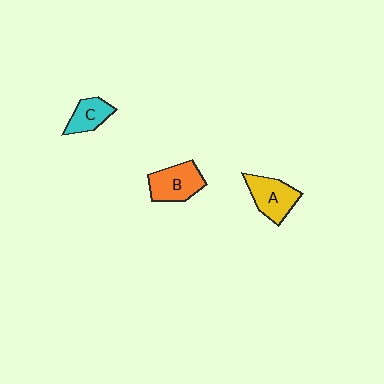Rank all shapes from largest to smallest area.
From largest to smallest: B (orange), A (yellow), C (cyan).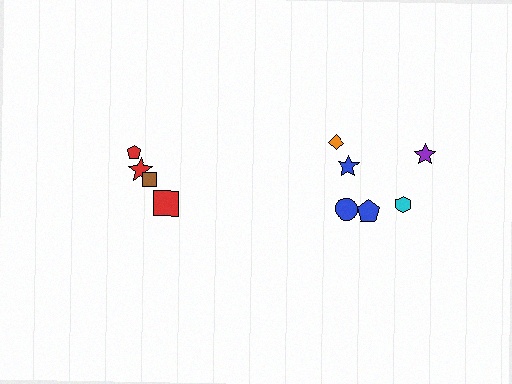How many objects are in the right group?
There are 6 objects.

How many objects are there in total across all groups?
There are 10 objects.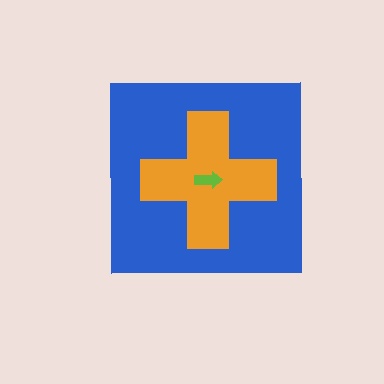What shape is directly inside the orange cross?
The lime arrow.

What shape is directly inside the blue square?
The orange cross.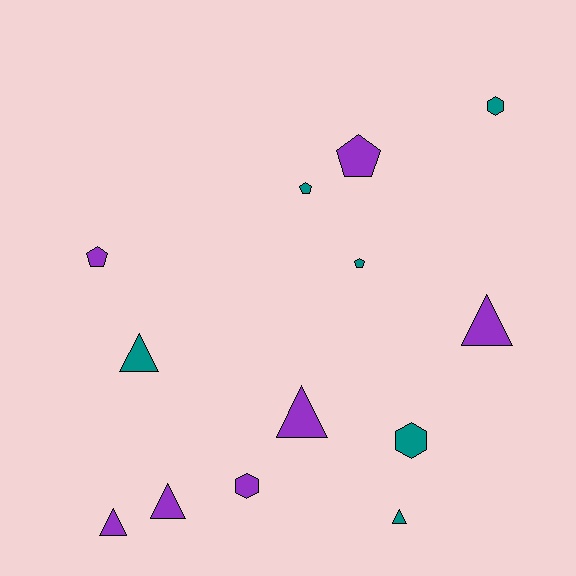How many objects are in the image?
There are 13 objects.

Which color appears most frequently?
Purple, with 7 objects.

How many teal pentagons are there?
There are 2 teal pentagons.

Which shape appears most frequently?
Triangle, with 6 objects.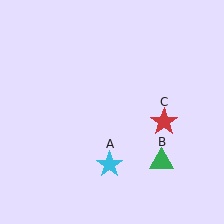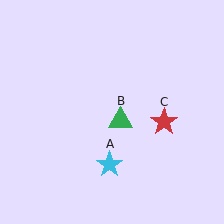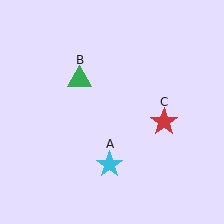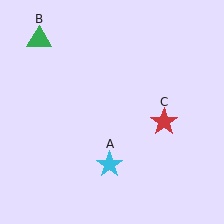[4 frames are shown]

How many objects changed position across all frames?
1 object changed position: green triangle (object B).